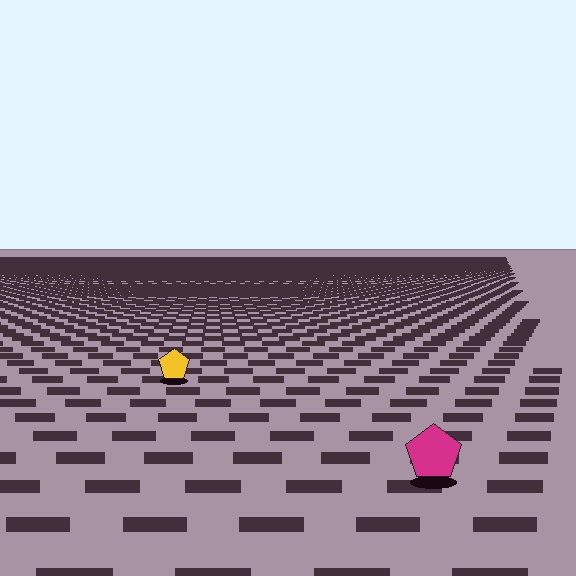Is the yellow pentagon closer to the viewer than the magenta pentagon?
No. The magenta pentagon is closer — you can tell from the texture gradient: the ground texture is coarser near it.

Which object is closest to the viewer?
The magenta pentagon is closest. The texture marks near it are larger and more spread out.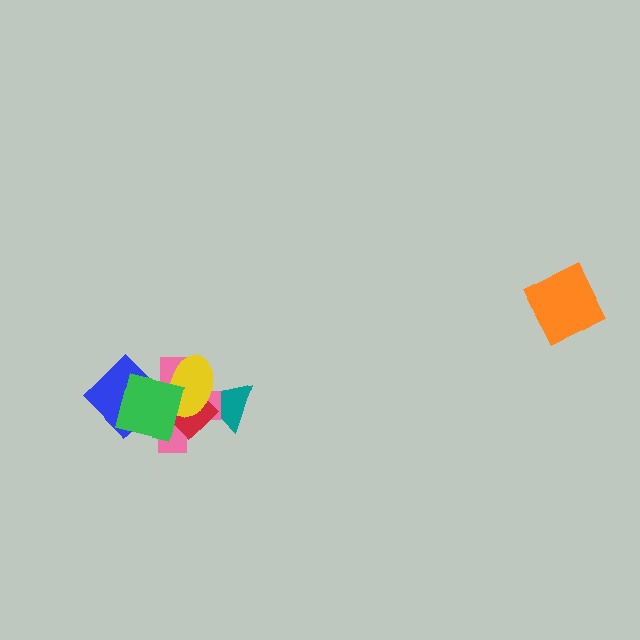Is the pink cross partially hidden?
Yes, it is partially covered by another shape.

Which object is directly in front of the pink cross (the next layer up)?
The red diamond is directly in front of the pink cross.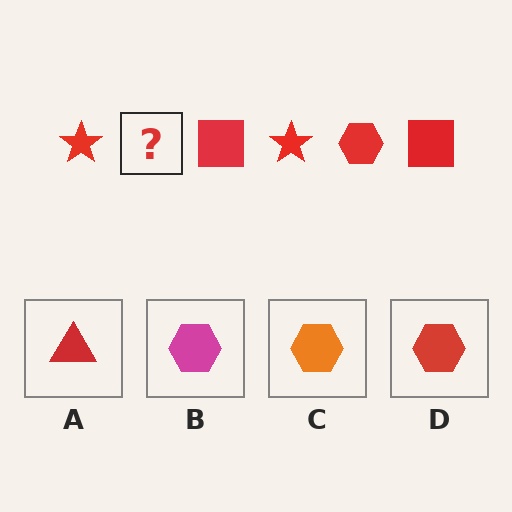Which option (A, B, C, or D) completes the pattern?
D.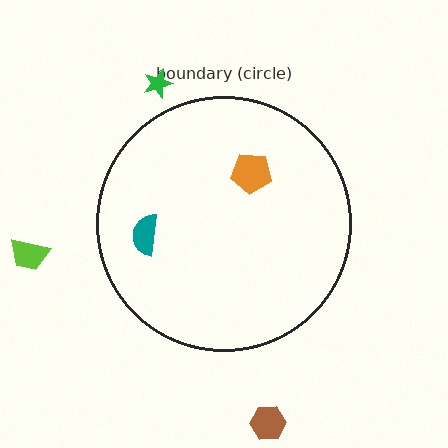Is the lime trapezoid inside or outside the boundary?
Outside.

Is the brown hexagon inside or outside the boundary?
Outside.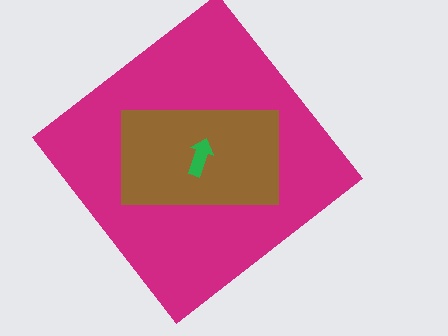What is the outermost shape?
The magenta diamond.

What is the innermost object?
The green arrow.